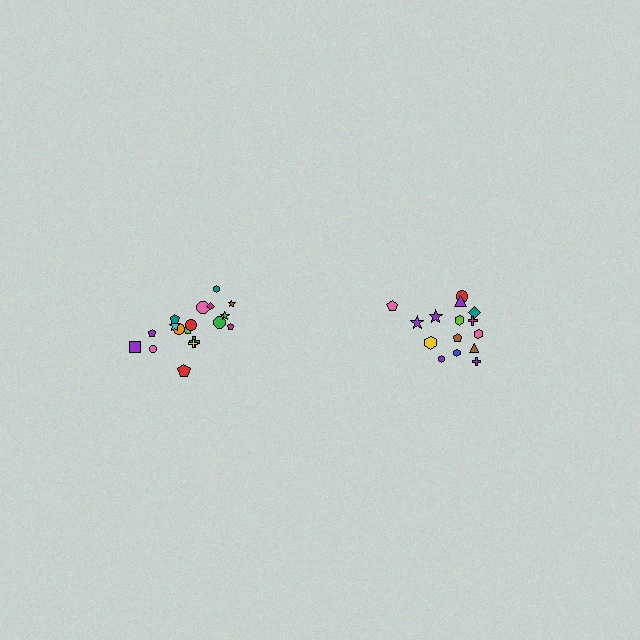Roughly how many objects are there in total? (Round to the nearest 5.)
Roughly 35 objects in total.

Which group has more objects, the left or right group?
The left group.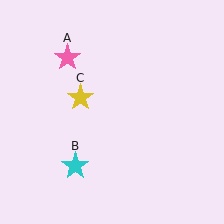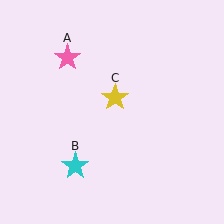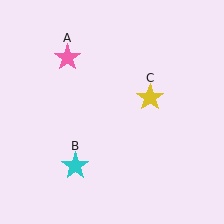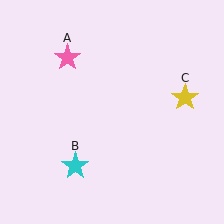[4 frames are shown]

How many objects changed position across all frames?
1 object changed position: yellow star (object C).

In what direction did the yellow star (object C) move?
The yellow star (object C) moved right.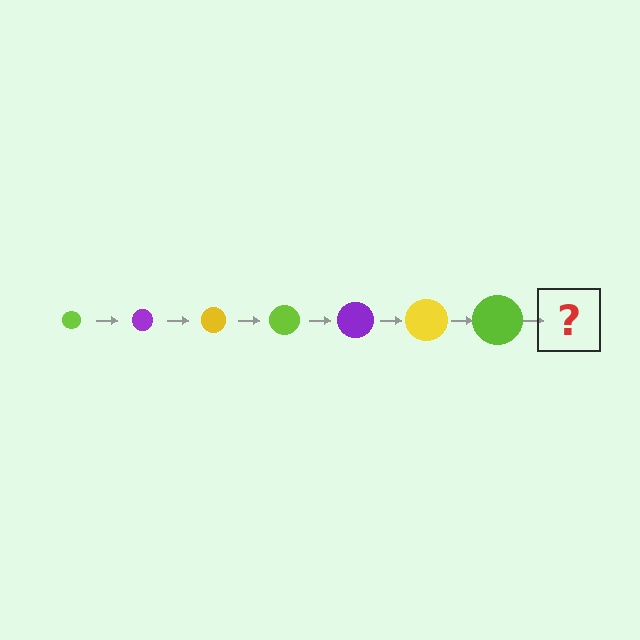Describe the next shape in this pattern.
It should be a purple circle, larger than the previous one.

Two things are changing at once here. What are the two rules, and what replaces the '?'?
The two rules are that the circle grows larger each step and the color cycles through lime, purple, and yellow. The '?' should be a purple circle, larger than the previous one.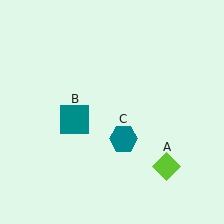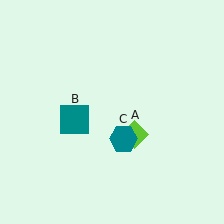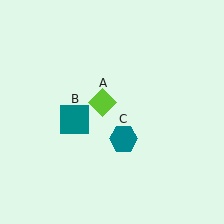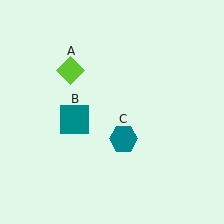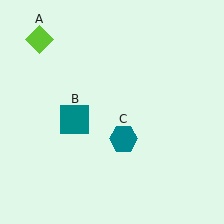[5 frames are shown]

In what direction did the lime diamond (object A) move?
The lime diamond (object A) moved up and to the left.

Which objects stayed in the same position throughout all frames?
Teal square (object B) and teal hexagon (object C) remained stationary.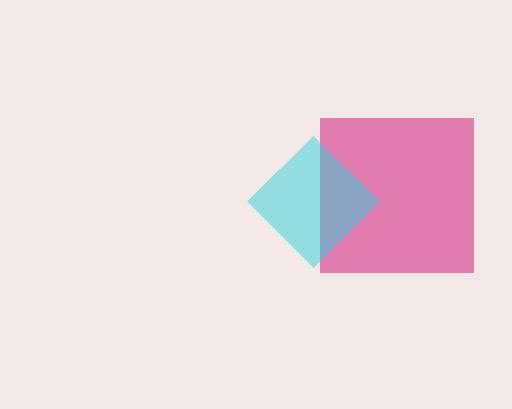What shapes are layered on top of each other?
The layered shapes are: a magenta square, a cyan diamond.